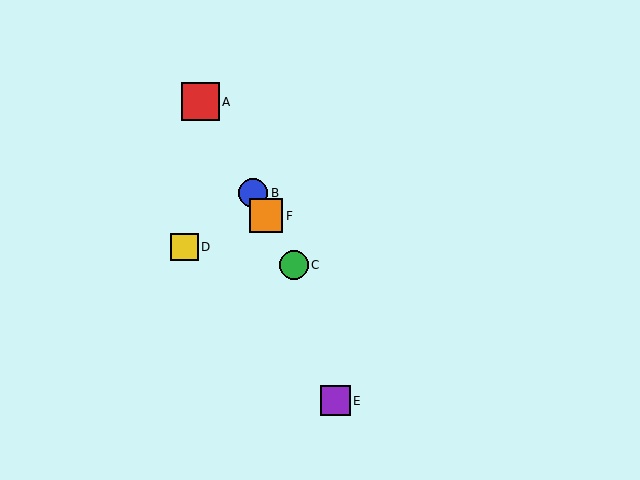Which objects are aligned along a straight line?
Objects A, B, C, F are aligned along a straight line.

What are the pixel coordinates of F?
Object F is at (266, 216).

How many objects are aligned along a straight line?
4 objects (A, B, C, F) are aligned along a straight line.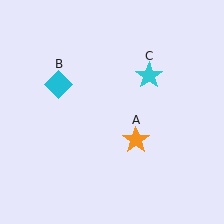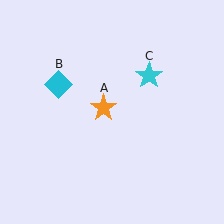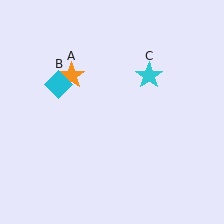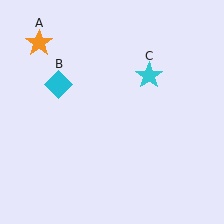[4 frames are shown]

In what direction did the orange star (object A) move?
The orange star (object A) moved up and to the left.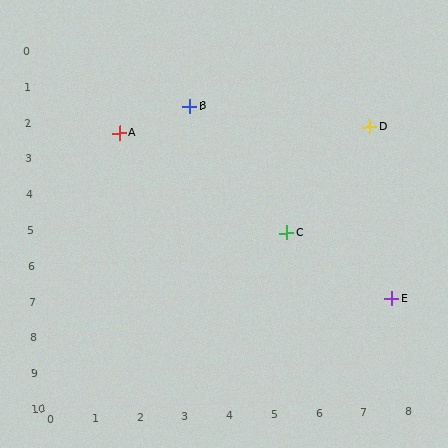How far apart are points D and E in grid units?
Points D and E are about 4.8 grid units apart.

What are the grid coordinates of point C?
Point C is at approximately (5.4, 5.3).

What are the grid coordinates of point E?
Point E is at approximately (7.7, 7.2).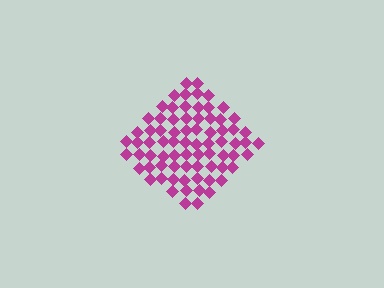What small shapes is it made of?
It is made of small diamonds.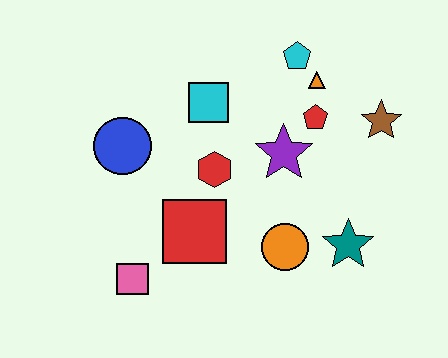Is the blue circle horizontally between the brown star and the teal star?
No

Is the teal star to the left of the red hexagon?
No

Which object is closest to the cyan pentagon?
The orange triangle is closest to the cyan pentagon.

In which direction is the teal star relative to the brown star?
The teal star is below the brown star.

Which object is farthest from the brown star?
The pink square is farthest from the brown star.